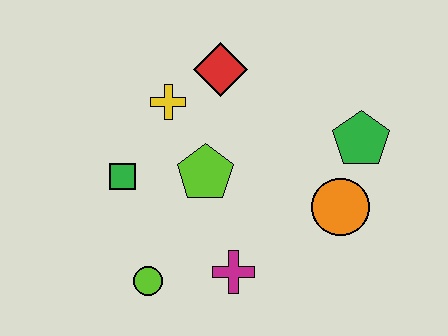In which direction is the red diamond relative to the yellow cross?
The red diamond is to the right of the yellow cross.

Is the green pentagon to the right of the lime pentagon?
Yes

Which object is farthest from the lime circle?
The green pentagon is farthest from the lime circle.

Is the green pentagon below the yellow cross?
Yes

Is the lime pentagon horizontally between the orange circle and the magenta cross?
No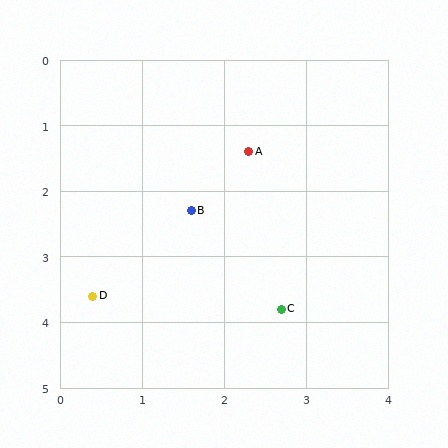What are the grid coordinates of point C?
Point C is at approximately (2.7, 3.8).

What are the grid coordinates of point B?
Point B is at approximately (1.6, 2.3).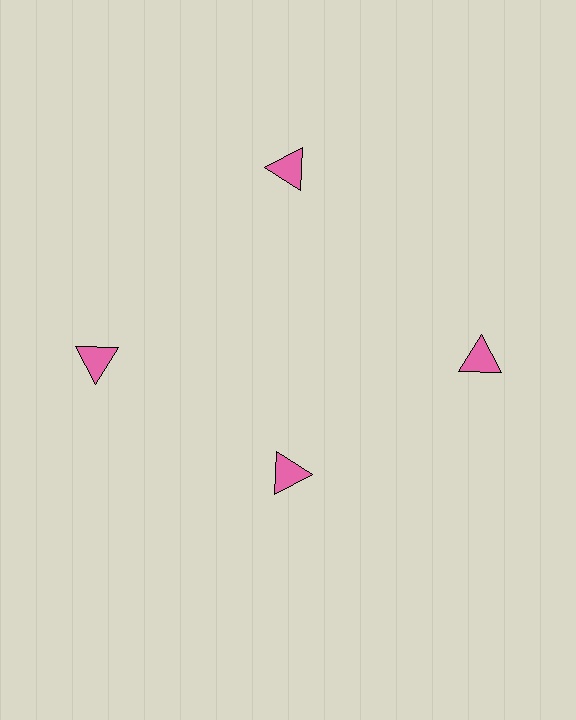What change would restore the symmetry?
The symmetry would be restored by moving it outward, back onto the ring so that all 4 triangles sit at equal angles and equal distance from the center.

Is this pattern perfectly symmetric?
No. The 4 pink triangles are arranged in a ring, but one element near the 6 o'clock position is pulled inward toward the center, breaking the 4-fold rotational symmetry.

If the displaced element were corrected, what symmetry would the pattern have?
It would have 4-fold rotational symmetry — the pattern would map onto itself every 90 degrees.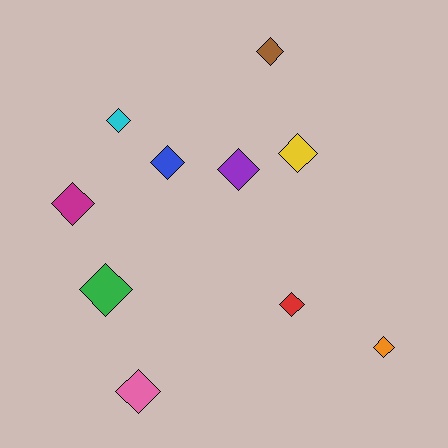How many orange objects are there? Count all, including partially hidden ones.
There is 1 orange object.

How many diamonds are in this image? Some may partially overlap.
There are 10 diamonds.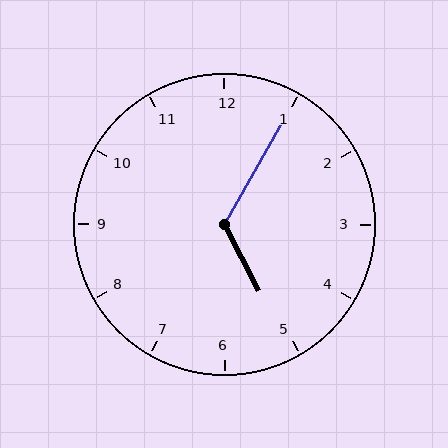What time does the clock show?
5:05.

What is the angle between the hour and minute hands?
Approximately 122 degrees.